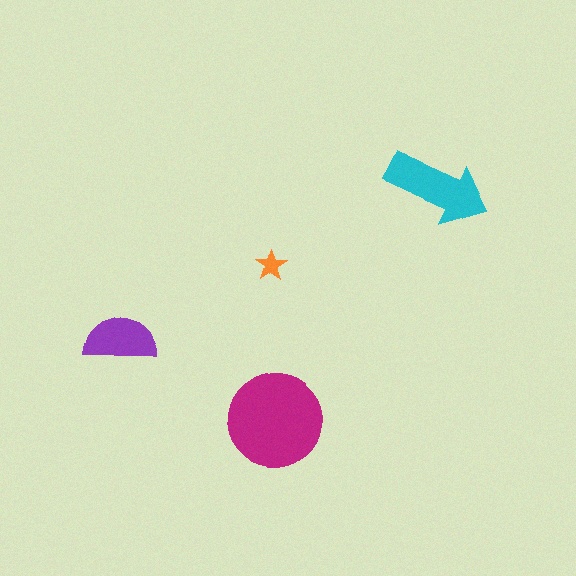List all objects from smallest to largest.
The orange star, the purple semicircle, the cyan arrow, the magenta circle.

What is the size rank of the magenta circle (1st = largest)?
1st.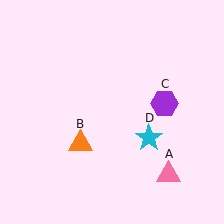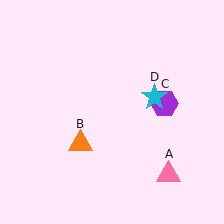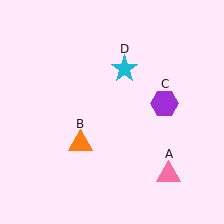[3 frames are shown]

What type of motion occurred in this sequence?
The cyan star (object D) rotated counterclockwise around the center of the scene.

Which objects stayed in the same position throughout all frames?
Pink triangle (object A) and orange triangle (object B) and purple hexagon (object C) remained stationary.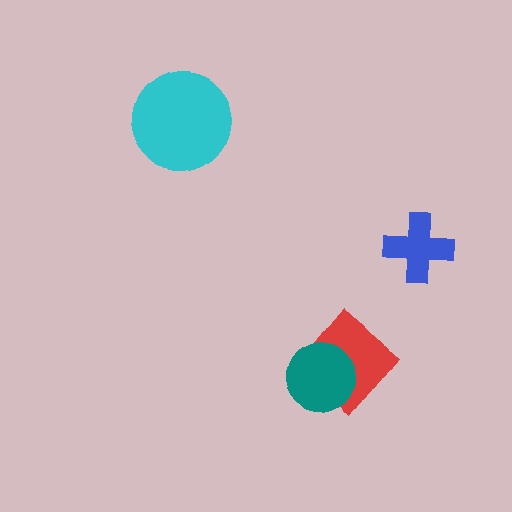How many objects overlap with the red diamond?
1 object overlaps with the red diamond.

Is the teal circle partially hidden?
No, no other shape covers it.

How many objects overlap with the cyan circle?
0 objects overlap with the cyan circle.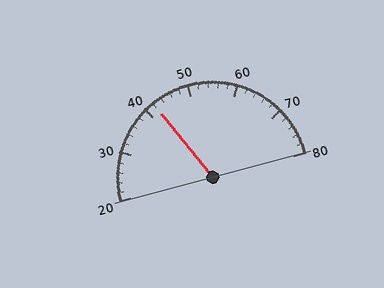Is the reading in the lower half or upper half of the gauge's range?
The reading is in the lower half of the range (20 to 80).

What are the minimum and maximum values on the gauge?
The gauge ranges from 20 to 80.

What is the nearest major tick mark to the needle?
The nearest major tick mark is 40.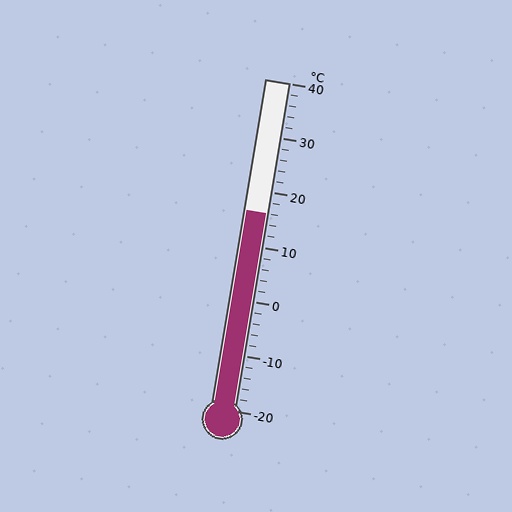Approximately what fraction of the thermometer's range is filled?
The thermometer is filled to approximately 60% of its range.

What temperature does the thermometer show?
The thermometer shows approximately 16°C.